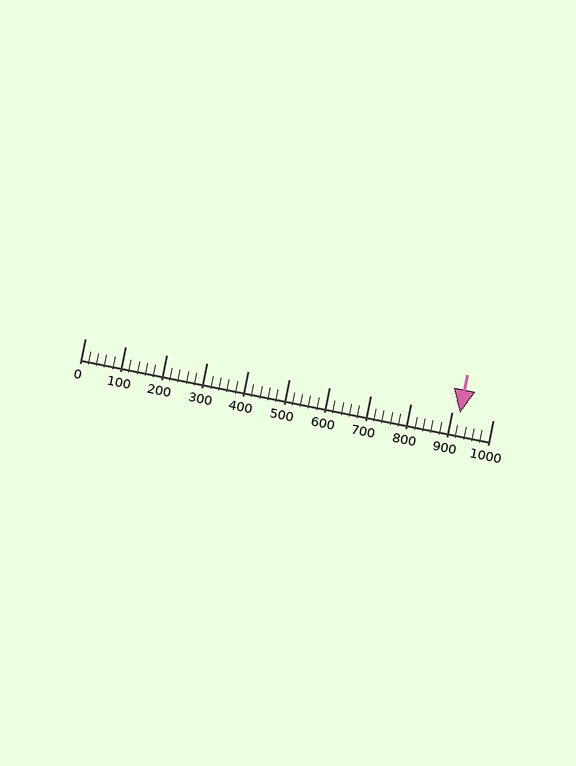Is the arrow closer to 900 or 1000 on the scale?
The arrow is closer to 900.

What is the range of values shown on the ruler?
The ruler shows values from 0 to 1000.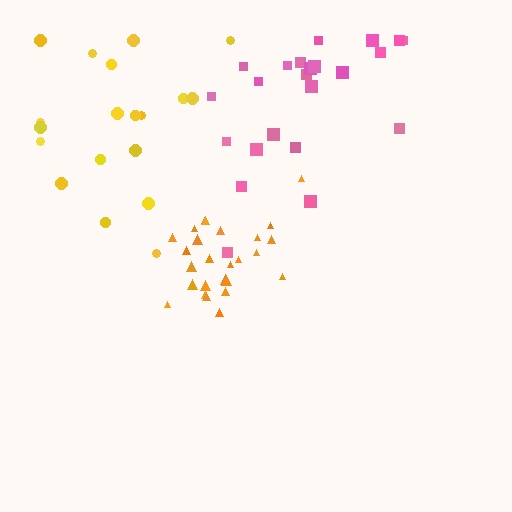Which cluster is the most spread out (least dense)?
Yellow.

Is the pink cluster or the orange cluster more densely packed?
Orange.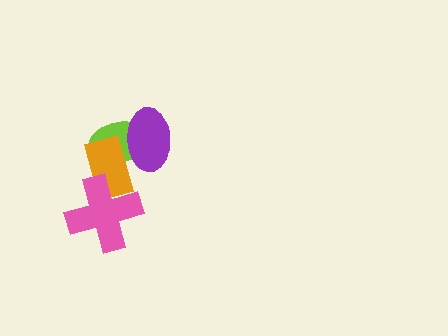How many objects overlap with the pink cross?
1 object overlaps with the pink cross.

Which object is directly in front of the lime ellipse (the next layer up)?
The orange rectangle is directly in front of the lime ellipse.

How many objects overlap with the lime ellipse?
2 objects overlap with the lime ellipse.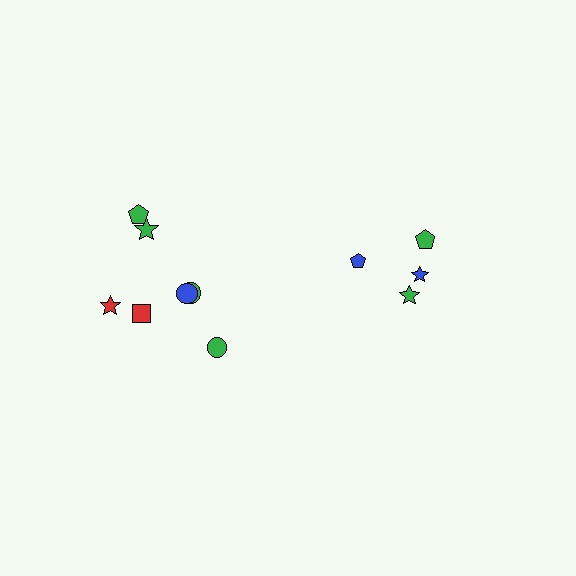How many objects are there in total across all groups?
There are 11 objects.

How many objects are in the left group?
There are 7 objects.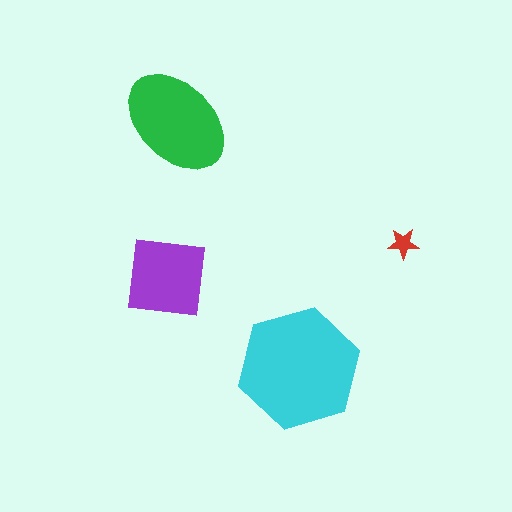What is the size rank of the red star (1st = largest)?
4th.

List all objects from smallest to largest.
The red star, the purple square, the green ellipse, the cyan hexagon.